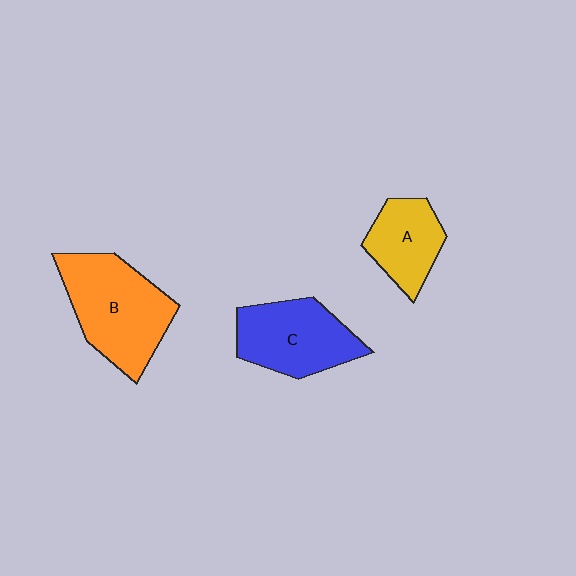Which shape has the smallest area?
Shape A (yellow).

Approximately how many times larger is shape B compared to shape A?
Approximately 1.7 times.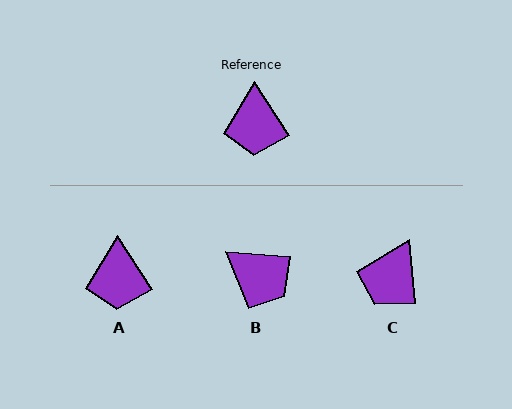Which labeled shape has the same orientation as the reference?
A.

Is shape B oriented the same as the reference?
No, it is off by about 53 degrees.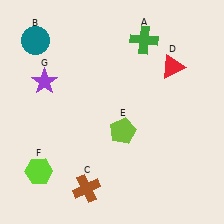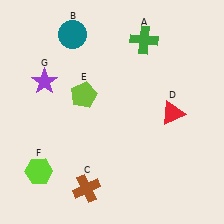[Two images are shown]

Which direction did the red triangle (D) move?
The red triangle (D) moved down.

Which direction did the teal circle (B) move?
The teal circle (B) moved right.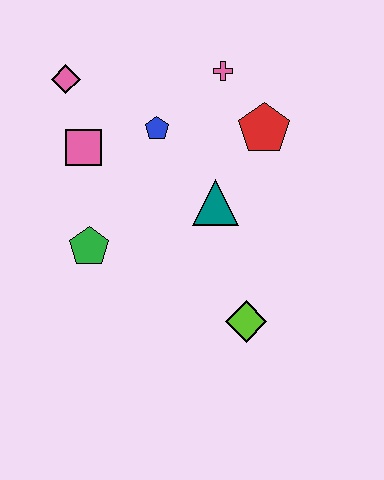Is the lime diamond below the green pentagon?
Yes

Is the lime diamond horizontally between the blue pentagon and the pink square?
No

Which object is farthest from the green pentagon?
The pink cross is farthest from the green pentagon.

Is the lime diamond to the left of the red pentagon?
Yes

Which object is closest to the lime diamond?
The teal triangle is closest to the lime diamond.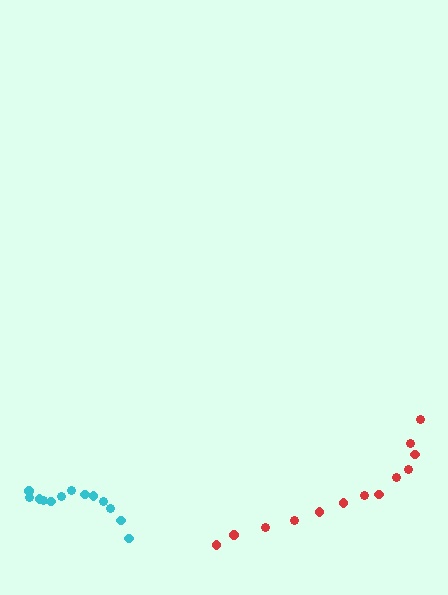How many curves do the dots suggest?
There are 2 distinct paths.